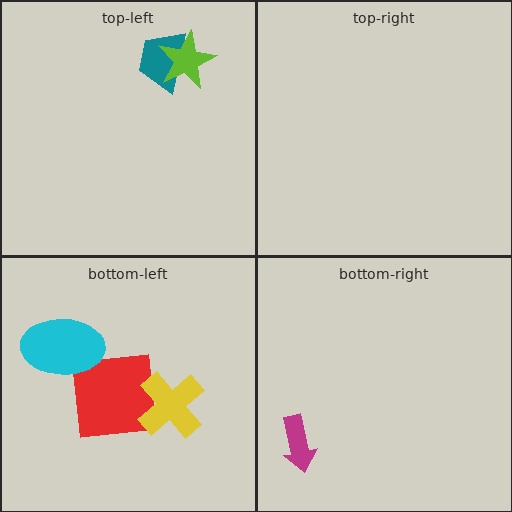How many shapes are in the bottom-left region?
3.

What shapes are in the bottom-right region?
The magenta arrow.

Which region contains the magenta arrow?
The bottom-right region.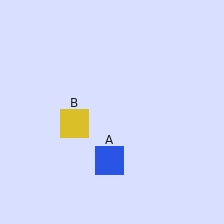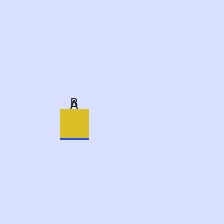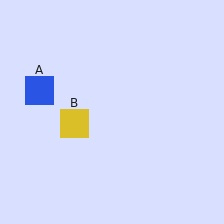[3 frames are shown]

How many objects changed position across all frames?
1 object changed position: blue square (object A).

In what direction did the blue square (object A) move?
The blue square (object A) moved up and to the left.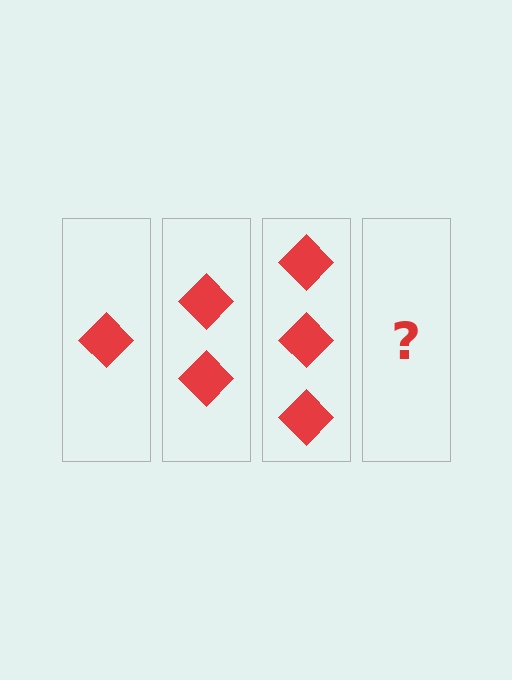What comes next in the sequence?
The next element should be 4 diamonds.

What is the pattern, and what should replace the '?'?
The pattern is that each step adds one more diamond. The '?' should be 4 diamonds.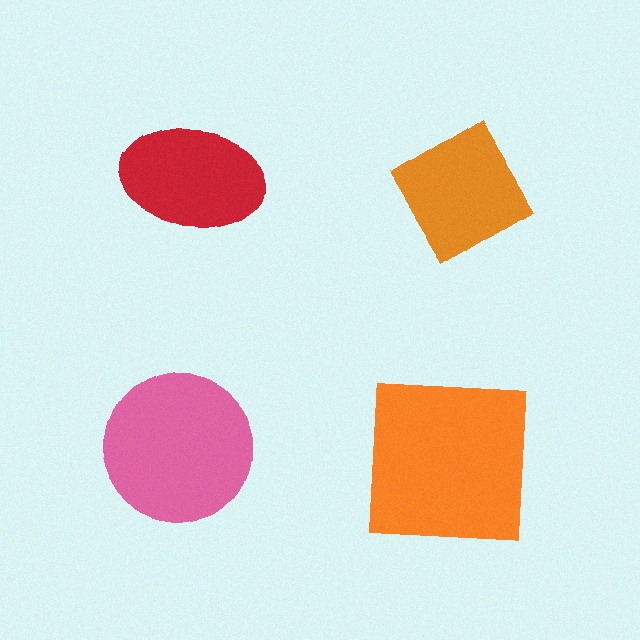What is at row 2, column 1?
A pink circle.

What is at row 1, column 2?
An orange diamond.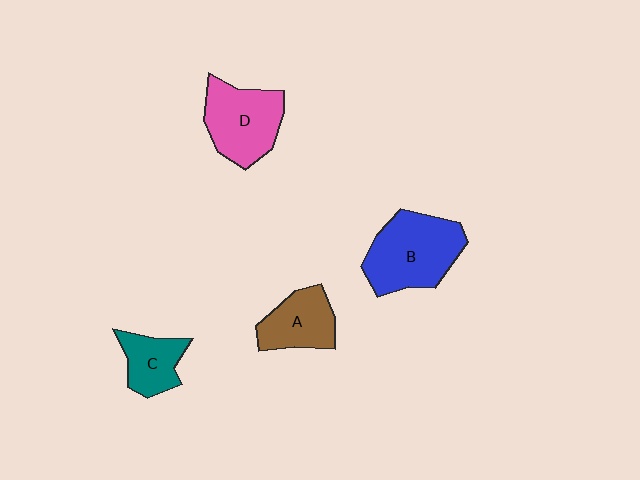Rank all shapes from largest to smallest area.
From largest to smallest: B (blue), D (pink), A (brown), C (teal).